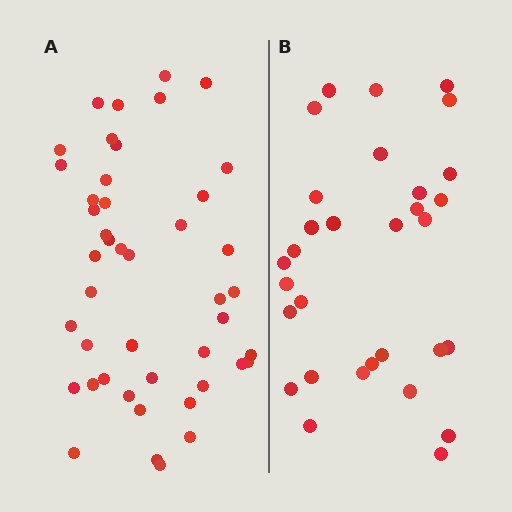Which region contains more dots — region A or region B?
Region A (the left region) has more dots.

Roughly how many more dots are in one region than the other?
Region A has approximately 15 more dots than region B.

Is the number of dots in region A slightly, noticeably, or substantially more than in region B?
Region A has substantially more. The ratio is roughly 1.5 to 1.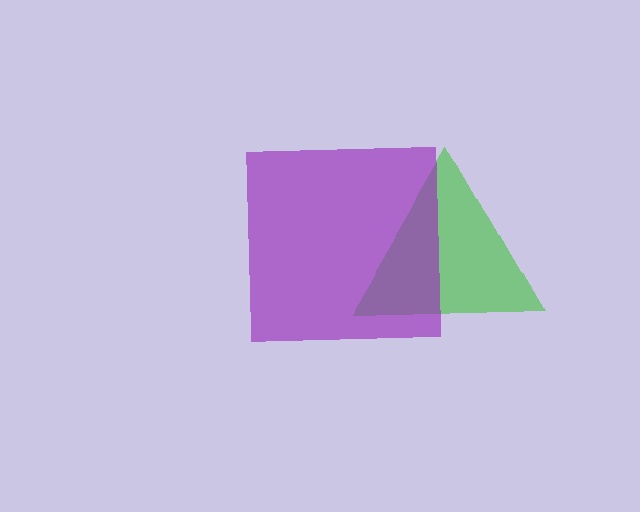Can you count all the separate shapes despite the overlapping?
Yes, there are 2 separate shapes.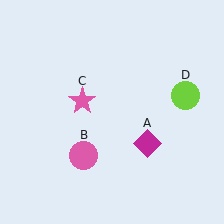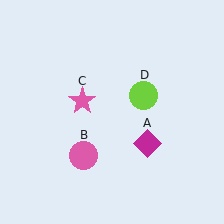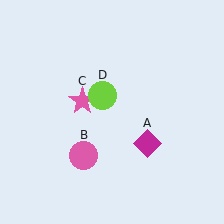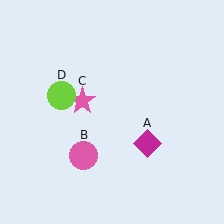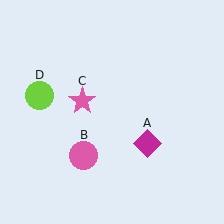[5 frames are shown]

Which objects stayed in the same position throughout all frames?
Magenta diamond (object A) and pink circle (object B) and pink star (object C) remained stationary.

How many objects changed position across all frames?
1 object changed position: lime circle (object D).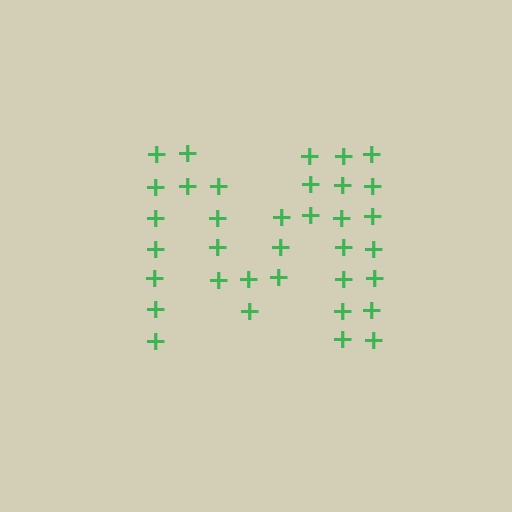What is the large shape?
The large shape is the letter M.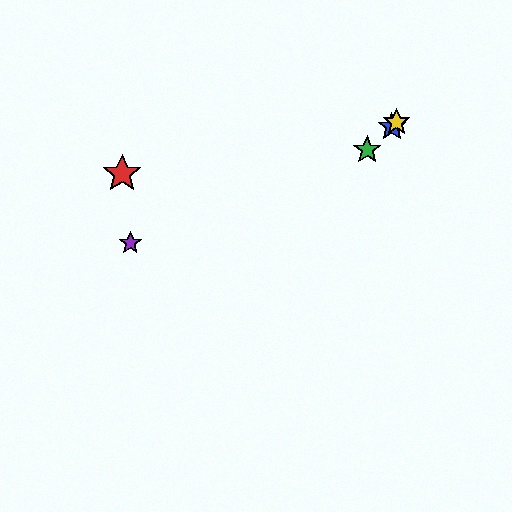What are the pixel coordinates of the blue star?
The blue star is at (392, 127).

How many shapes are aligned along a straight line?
3 shapes (the blue star, the green star, the yellow star) are aligned along a straight line.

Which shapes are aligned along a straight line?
The blue star, the green star, the yellow star are aligned along a straight line.